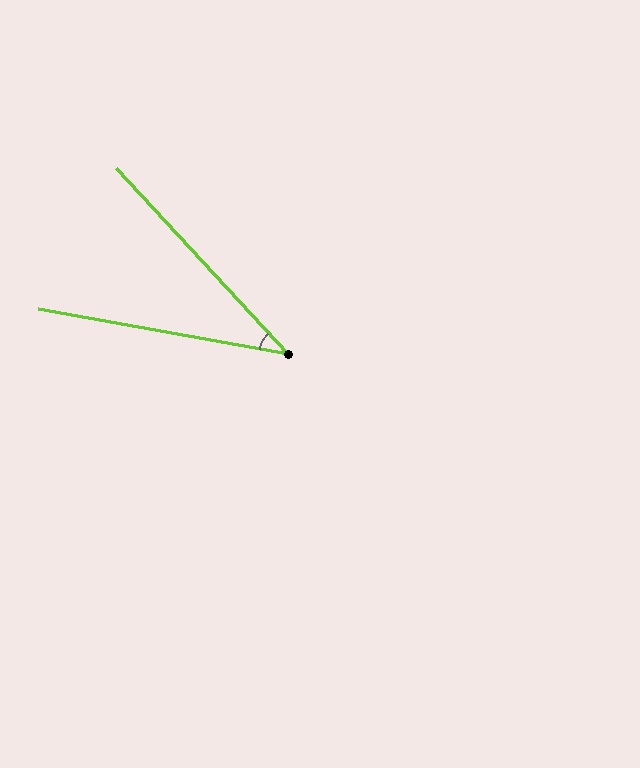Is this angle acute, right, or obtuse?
It is acute.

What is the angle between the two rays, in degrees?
Approximately 37 degrees.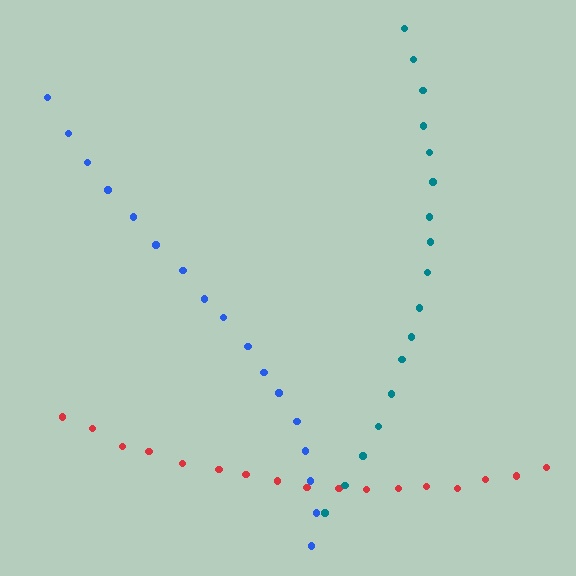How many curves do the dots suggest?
There are 3 distinct paths.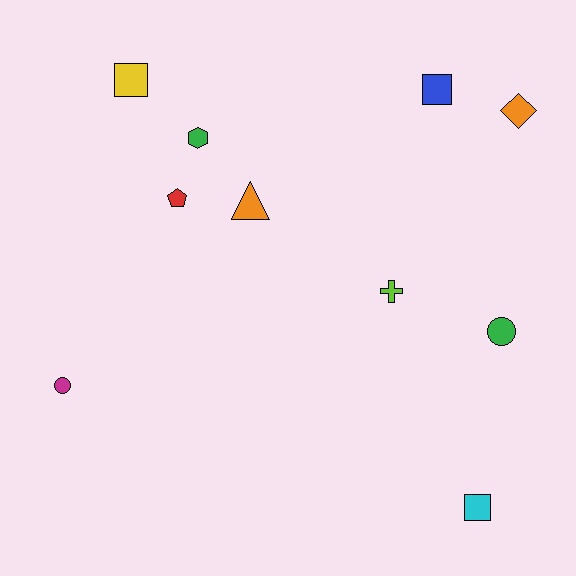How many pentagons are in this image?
There is 1 pentagon.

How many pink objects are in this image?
There are no pink objects.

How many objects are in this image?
There are 10 objects.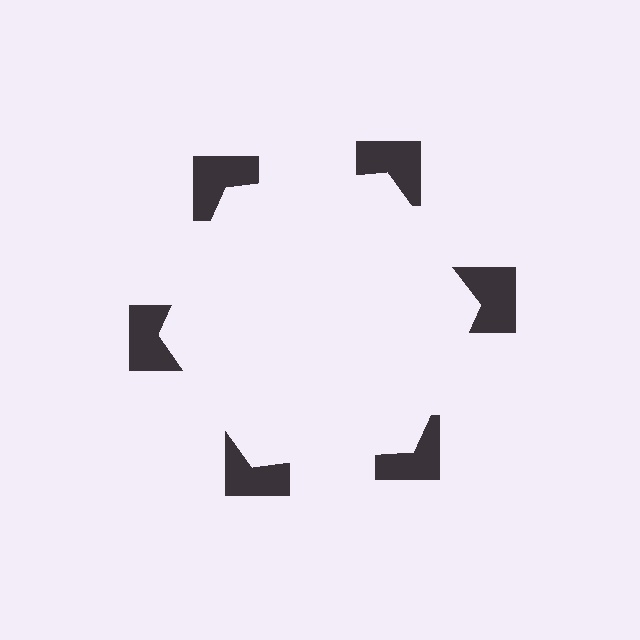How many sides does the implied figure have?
6 sides.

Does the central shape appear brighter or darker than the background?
It typically appears slightly brighter than the background, even though no actual brightness change is drawn.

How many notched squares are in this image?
There are 6 — one at each vertex of the illusory hexagon.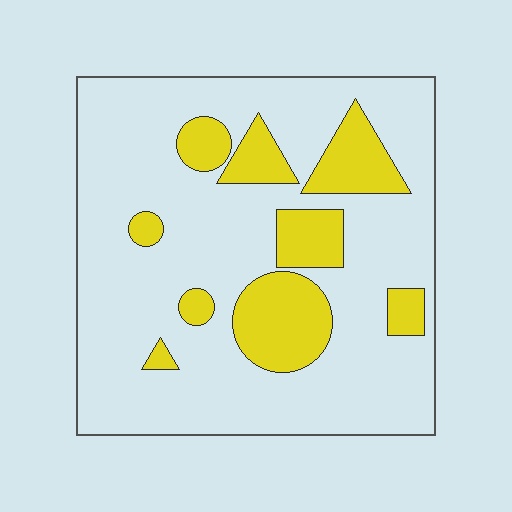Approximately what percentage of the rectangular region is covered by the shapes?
Approximately 20%.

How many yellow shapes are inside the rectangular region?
9.